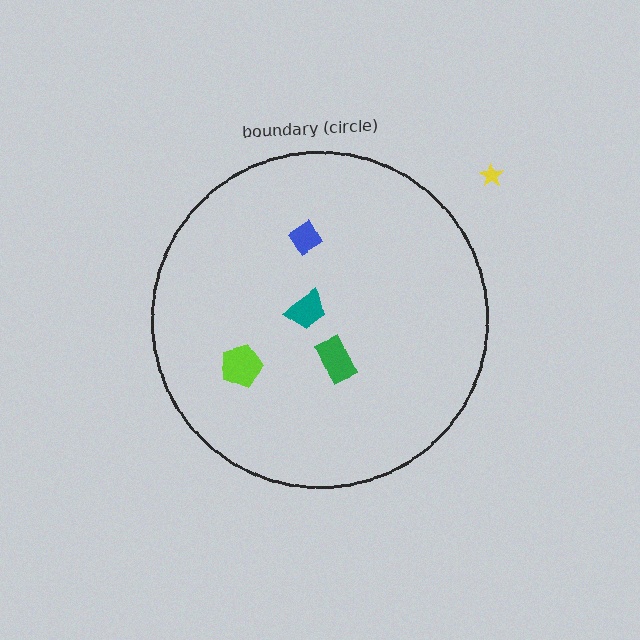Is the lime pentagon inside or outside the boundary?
Inside.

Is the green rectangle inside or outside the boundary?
Inside.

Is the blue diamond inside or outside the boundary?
Inside.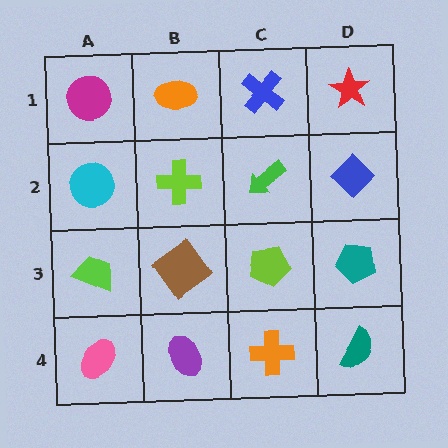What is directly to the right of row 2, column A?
A lime cross.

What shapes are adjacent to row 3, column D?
A blue diamond (row 2, column D), a teal semicircle (row 4, column D), a lime pentagon (row 3, column C).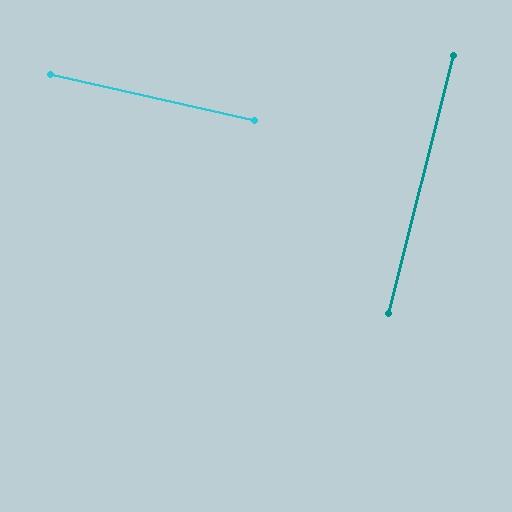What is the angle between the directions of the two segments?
Approximately 89 degrees.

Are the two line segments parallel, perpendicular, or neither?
Perpendicular — they meet at approximately 89°.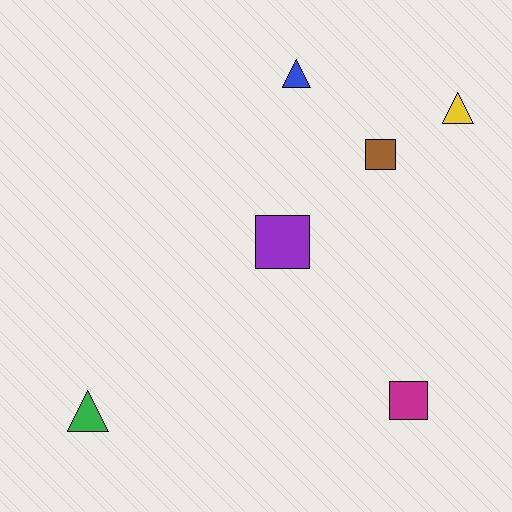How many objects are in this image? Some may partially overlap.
There are 6 objects.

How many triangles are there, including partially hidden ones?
There are 3 triangles.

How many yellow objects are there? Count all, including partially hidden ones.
There is 1 yellow object.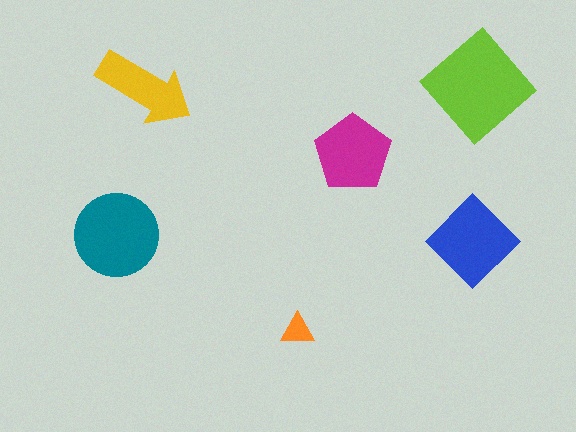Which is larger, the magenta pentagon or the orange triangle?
The magenta pentagon.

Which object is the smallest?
The orange triangle.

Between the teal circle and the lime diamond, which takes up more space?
The lime diamond.